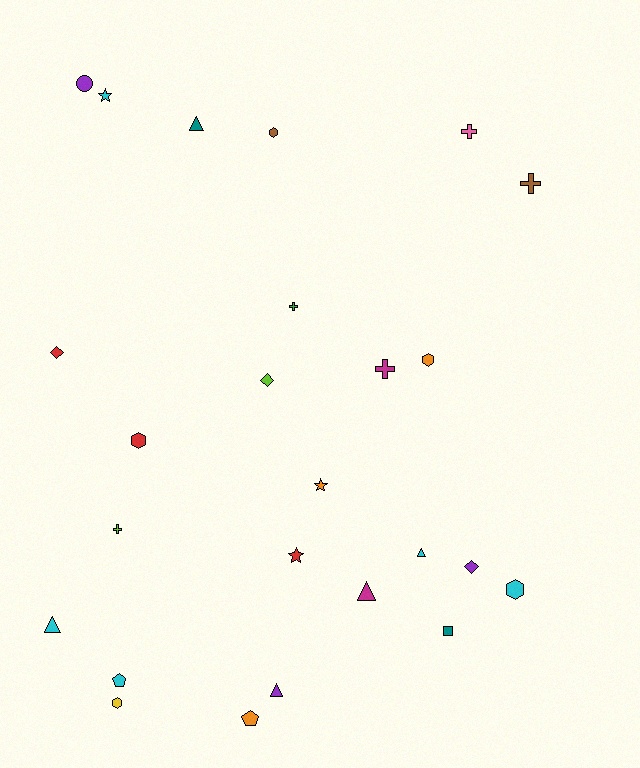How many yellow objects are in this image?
There is 1 yellow object.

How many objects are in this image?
There are 25 objects.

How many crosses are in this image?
There are 5 crosses.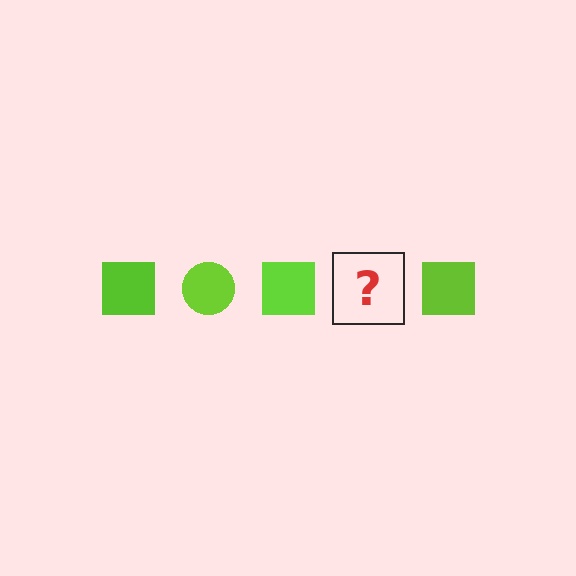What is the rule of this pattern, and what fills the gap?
The rule is that the pattern cycles through square, circle shapes in lime. The gap should be filled with a lime circle.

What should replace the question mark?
The question mark should be replaced with a lime circle.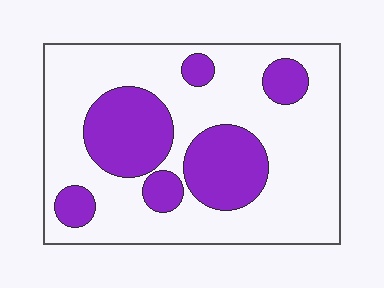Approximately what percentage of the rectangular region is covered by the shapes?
Approximately 30%.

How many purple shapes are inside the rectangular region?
6.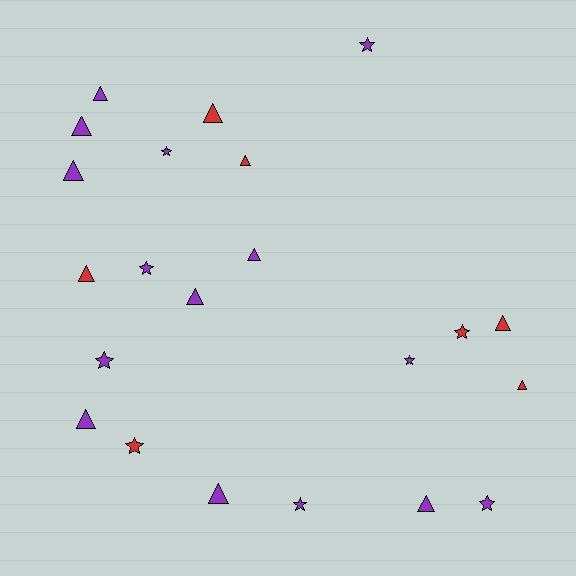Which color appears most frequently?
Purple, with 15 objects.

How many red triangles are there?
There are 5 red triangles.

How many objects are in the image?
There are 22 objects.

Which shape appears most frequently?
Triangle, with 13 objects.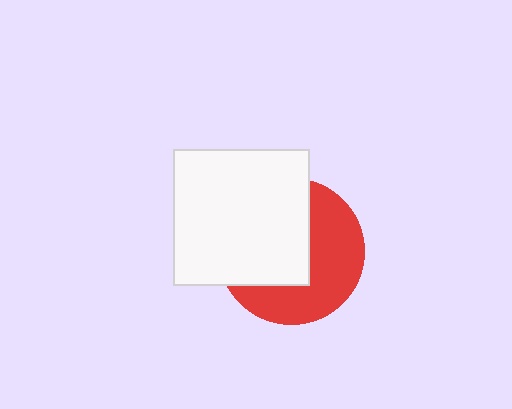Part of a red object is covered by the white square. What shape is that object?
It is a circle.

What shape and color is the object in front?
The object in front is a white square.